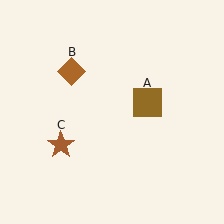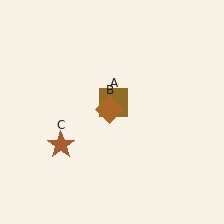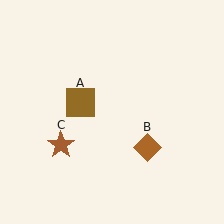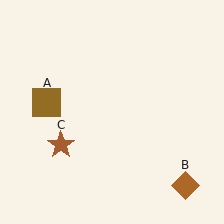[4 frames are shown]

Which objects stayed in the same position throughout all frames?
Brown star (object C) remained stationary.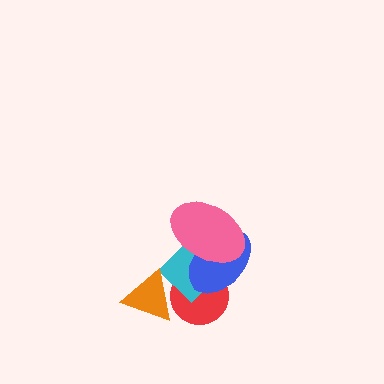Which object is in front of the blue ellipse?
The pink ellipse is in front of the blue ellipse.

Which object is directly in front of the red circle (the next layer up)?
The cyan diamond is directly in front of the red circle.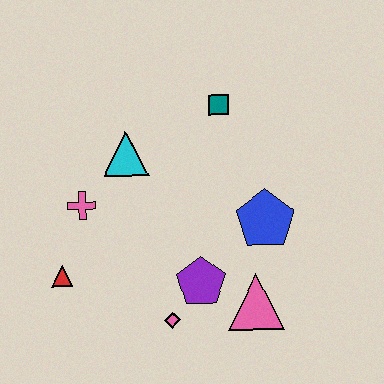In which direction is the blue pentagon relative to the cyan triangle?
The blue pentagon is to the right of the cyan triangle.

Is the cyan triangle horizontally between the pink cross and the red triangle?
No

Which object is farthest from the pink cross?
The pink triangle is farthest from the pink cross.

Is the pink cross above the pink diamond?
Yes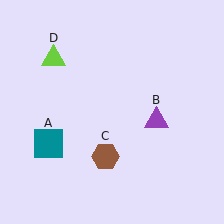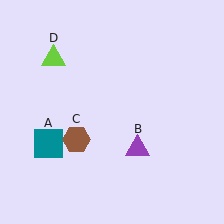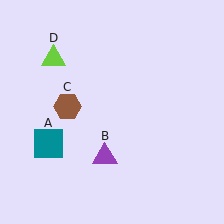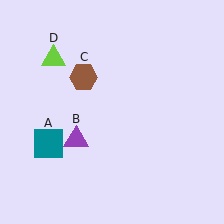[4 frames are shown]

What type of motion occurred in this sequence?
The purple triangle (object B), brown hexagon (object C) rotated clockwise around the center of the scene.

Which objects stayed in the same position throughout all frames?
Teal square (object A) and lime triangle (object D) remained stationary.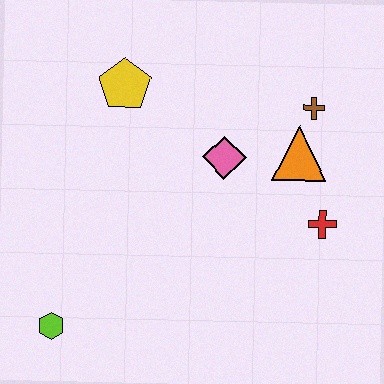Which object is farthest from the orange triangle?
The lime hexagon is farthest from the orange triangle.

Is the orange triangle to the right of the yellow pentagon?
Yes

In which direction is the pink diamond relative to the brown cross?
The pink diamond is to the left of the brown cross.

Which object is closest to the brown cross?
The orange triangle is closest to the brown cross.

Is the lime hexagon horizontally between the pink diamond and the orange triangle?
No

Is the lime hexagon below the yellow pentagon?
Yes